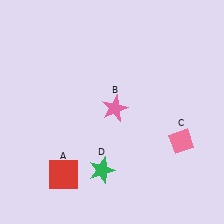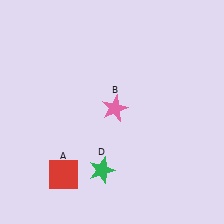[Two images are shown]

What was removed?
The pink diamond (C) was removed in Image 2.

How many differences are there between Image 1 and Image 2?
There is 1 difference between the two images.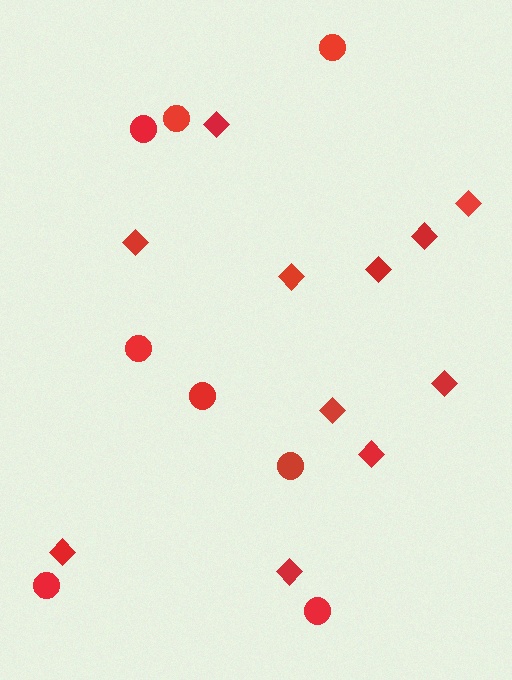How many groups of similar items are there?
There are 2 groups: one group of diamonds (11) and one group of circles (8).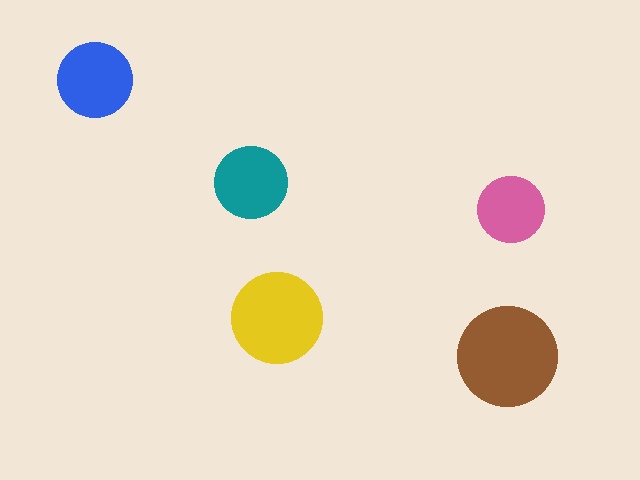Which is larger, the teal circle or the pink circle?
The teal one.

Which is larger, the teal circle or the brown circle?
The brown one.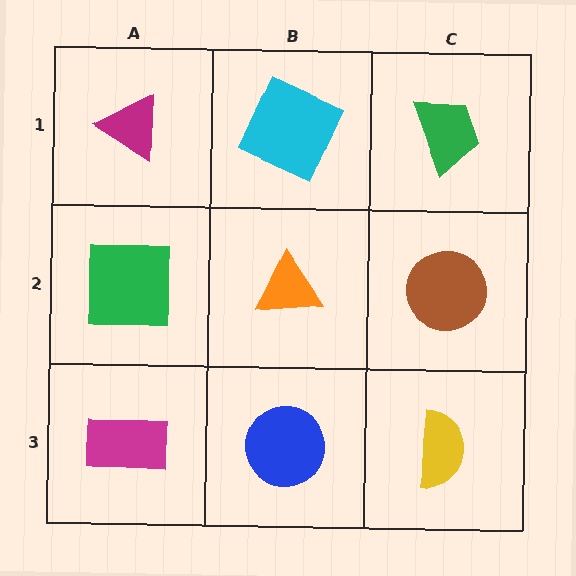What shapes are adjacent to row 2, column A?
A magenta triangle (row 1, column A), a magenta rectangle (row 3, column A), an orange triangle (row 2, column B).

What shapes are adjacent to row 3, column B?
An orange triangle (row 2, column B), a magenta rectangle (row 3, column A), a yellow semicircle (row 3, column C).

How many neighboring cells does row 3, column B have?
3.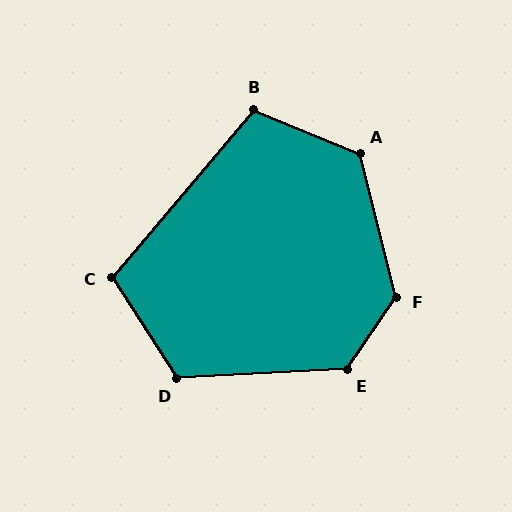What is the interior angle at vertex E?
Approximately 127 degrees (obtuse).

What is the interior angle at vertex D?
Approximately 120 degrees (obtuse).